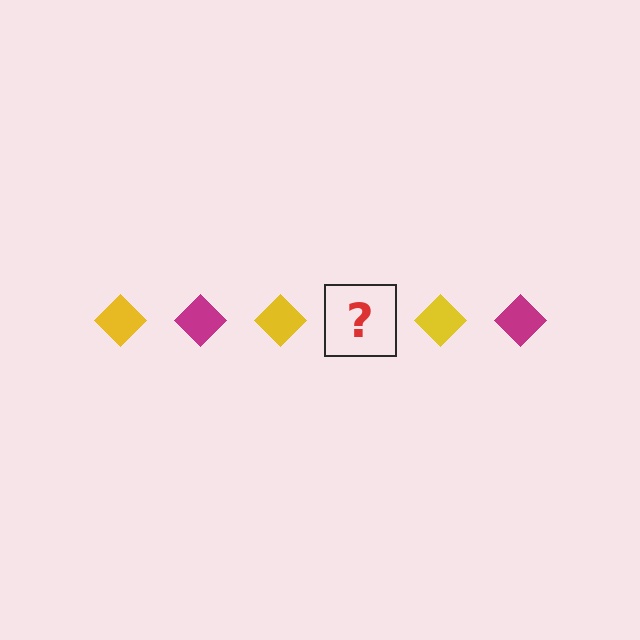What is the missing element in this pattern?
The missing element is a magenta diamond.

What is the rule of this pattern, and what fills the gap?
The rule is that the pattern cycles through yellow, magenta diamonds. The gap should be filled with a magenta diamond.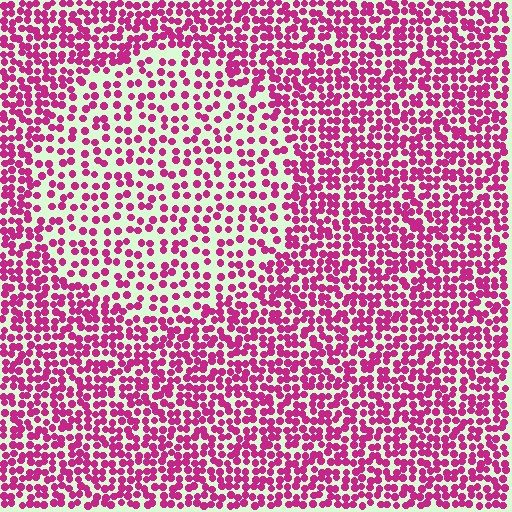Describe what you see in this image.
The image contains small magenta elements arranged at two different densities. A circle-shaped region is visible where the elements are less densely packed than the surrounding area.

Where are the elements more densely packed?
The elements are more densely packed outside the circle boundary.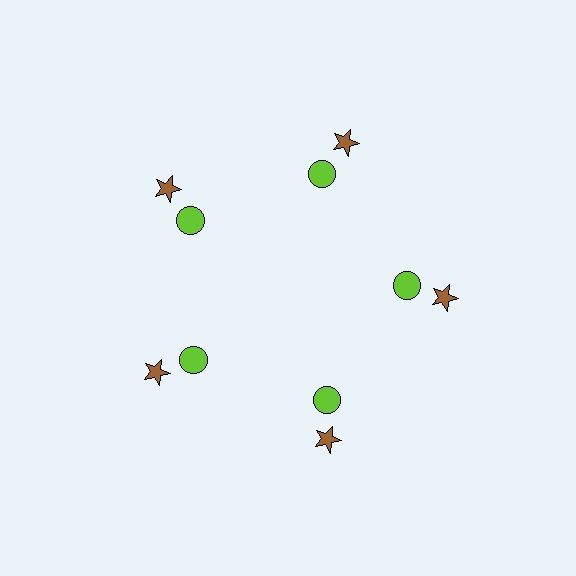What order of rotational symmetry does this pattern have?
This pattern has 5-fold rotational symmetry.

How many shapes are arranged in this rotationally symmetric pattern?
There are 10 shapes, arranged in 5 groups of 2.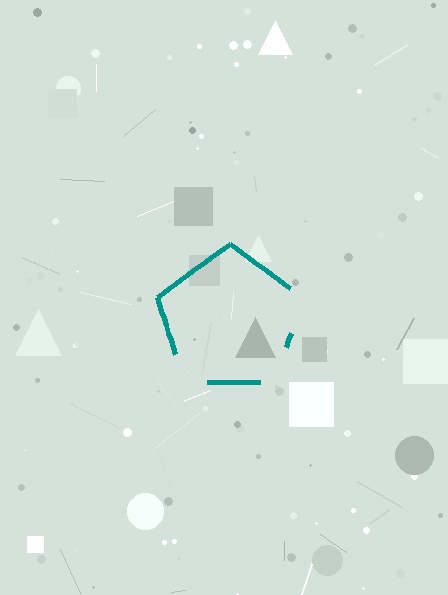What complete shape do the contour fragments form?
The contour fragments form a pentagon.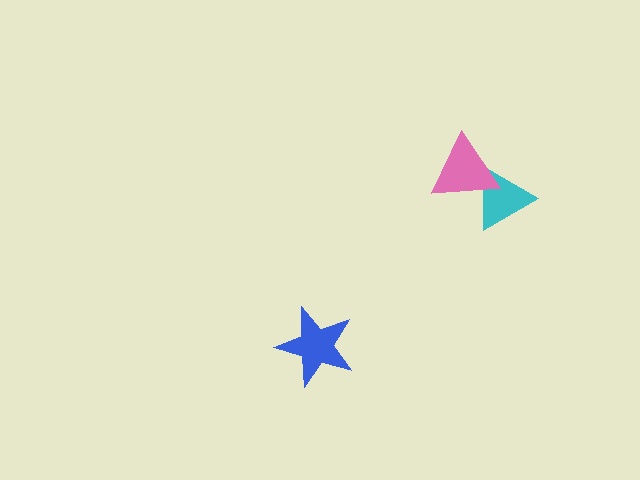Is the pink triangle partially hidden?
No, no other shape covers it.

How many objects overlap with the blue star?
0 objects overlap with the blue star.